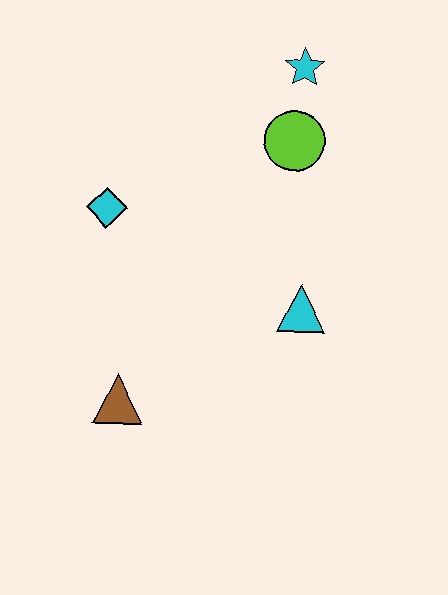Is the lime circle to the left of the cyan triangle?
Yes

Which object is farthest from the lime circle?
The brown triangle is farthest from the lime circle.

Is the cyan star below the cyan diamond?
No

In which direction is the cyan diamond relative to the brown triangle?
The cyan diamond is above the brown triangle.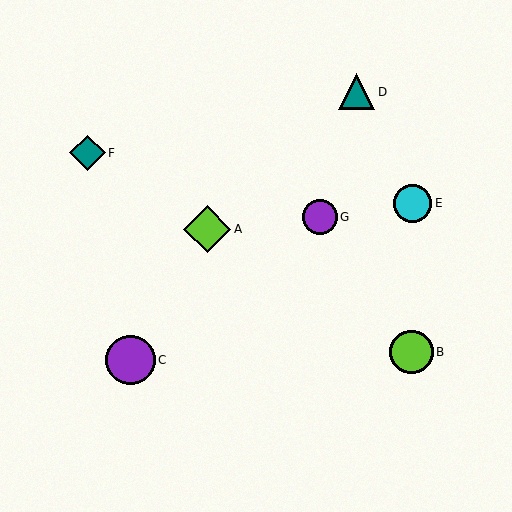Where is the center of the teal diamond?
The center of the teal diamond is at (87, 153).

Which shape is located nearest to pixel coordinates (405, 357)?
The lime circle (labeled B) at (411, 352) is nearest to that location.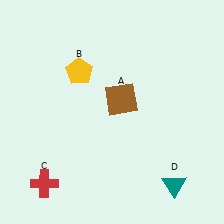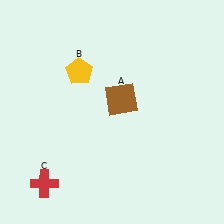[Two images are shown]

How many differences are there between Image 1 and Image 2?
There is 1 difference between the two images.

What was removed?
The teal triangle (D) was removed in Image 2.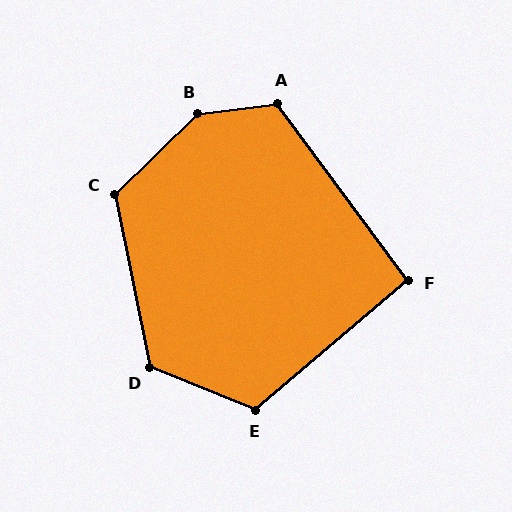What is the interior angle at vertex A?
Approximately 119 degrees (obtuse).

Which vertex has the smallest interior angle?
F, at approximately 94 degrees.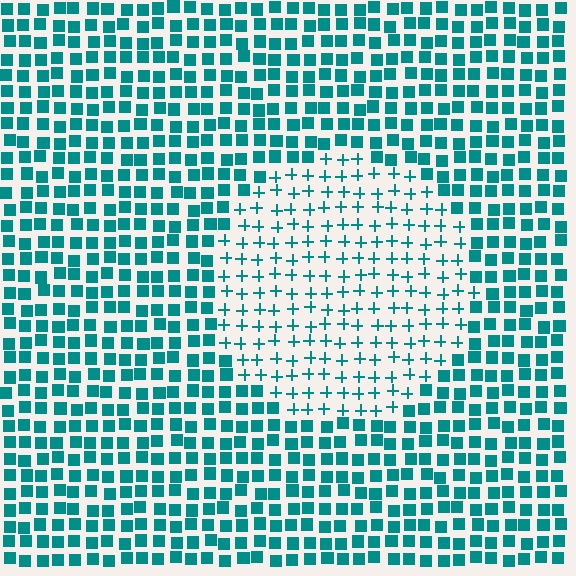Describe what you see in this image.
The image is filled with small teal elements arranged in a uniform grid. A circle-shaped region contains plus signs, while the surrounding area contains squares. The boundary is defined purely by the change in element shape.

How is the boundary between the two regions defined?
The boundary is defined by a change in element shape: plus signs inside vs. squares outside. All elements share the same color and spacing.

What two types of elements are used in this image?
The image uses plus signs inside the circle region and squares outside it.